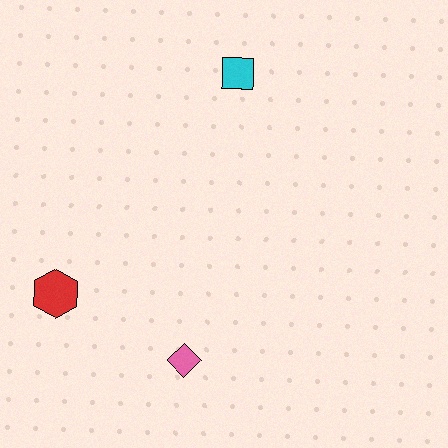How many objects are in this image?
There are 3 objects.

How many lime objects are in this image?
There are no lime objects.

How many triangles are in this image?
There are no triangles.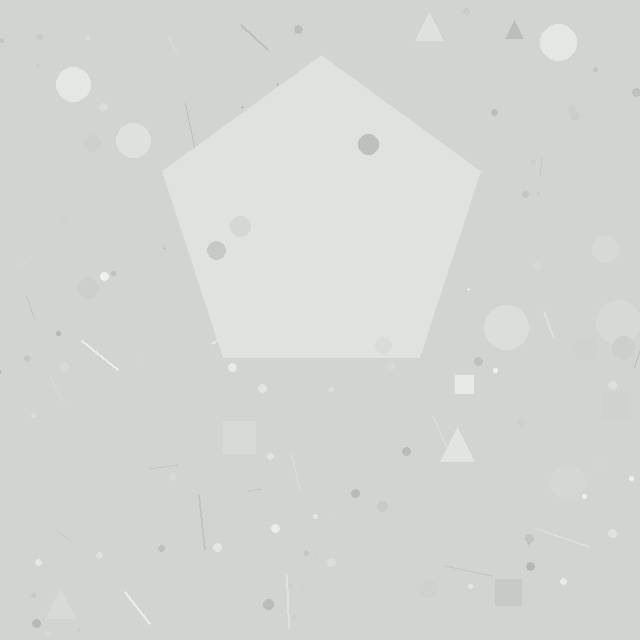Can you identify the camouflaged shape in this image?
The camouflaged shape is a pentagon.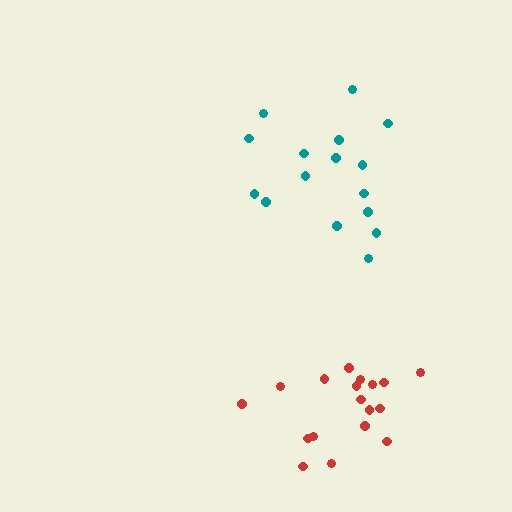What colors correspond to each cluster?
The clusters are colored: teal, red.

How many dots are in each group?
Group 1: 16 dots, Group 2: 18 dots (34 total).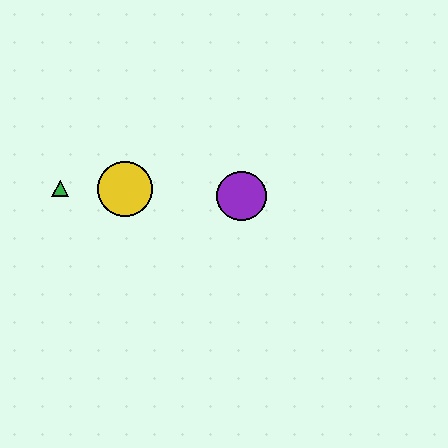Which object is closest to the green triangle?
The yellow circle is closest to the green triangle.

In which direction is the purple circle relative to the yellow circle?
The purple circle is to the right of the yellow circle.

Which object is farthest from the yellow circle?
The purple circle is farthest from the yellow circle.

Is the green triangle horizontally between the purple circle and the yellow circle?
No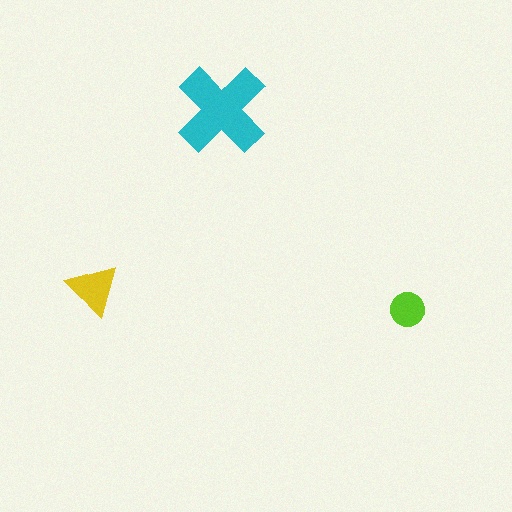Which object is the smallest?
The lime circle.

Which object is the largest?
The cyan cross.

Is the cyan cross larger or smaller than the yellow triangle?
Larger.